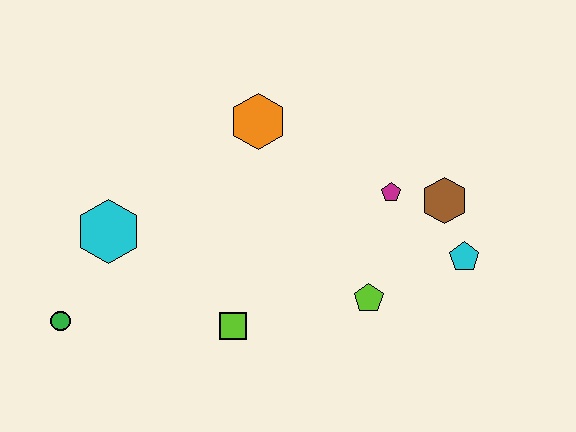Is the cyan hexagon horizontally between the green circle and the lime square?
Yes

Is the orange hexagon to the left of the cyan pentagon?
Yes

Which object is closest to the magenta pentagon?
The brown hexagon is closest to the magenta pentagon.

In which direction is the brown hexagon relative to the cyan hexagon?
The brown hexagon is to the right of the cyan hexagon.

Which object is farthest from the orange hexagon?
The green circle is farthest from the orange hexagon.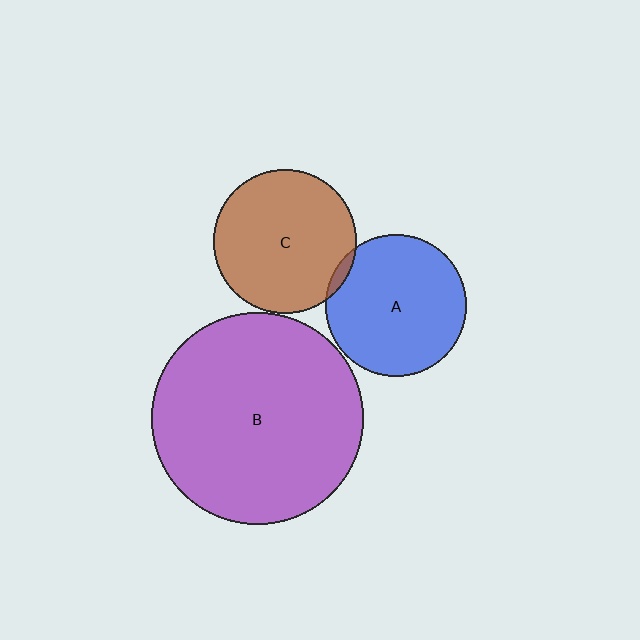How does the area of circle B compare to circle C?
Approximately 2.2 times.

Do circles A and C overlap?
Yes.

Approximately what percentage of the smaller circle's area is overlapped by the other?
Approximately 5%.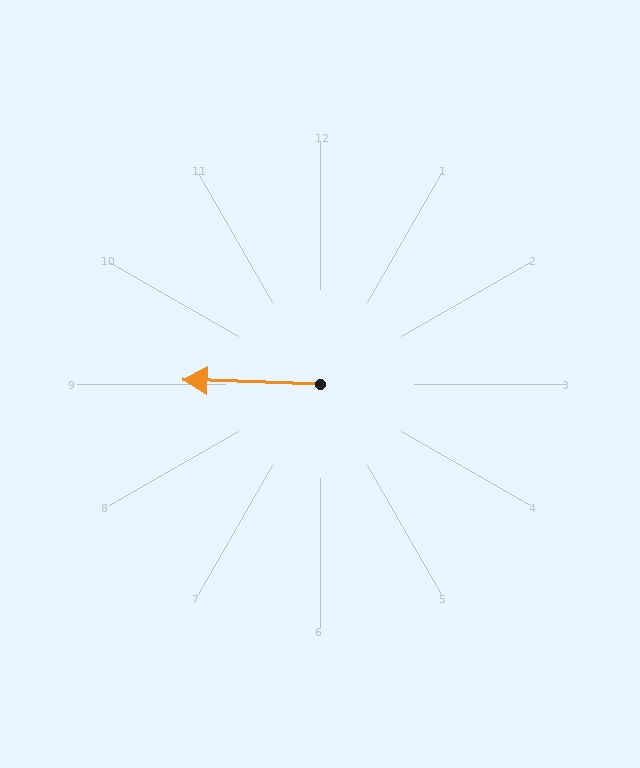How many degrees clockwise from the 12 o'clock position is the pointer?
Approximately 272 degrees.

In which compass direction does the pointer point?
West.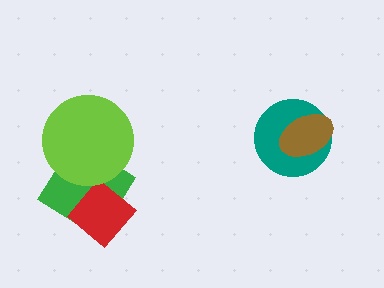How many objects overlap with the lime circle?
1 object overlaps with the lime circle.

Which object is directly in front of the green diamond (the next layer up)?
The red diamond is directly in front of the green diamond.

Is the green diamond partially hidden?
Yes, it is partially covered by another shape.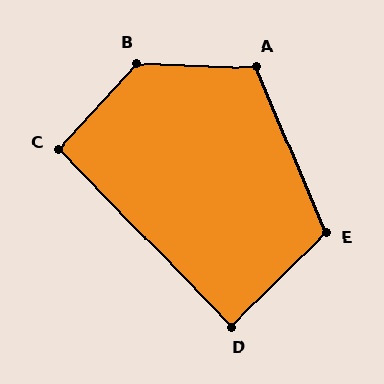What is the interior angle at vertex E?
Approximately 112 degrees (obtuse).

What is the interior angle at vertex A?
Approximately 115 degrees (obtuse).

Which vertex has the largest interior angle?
B, at approximately 130 degrees.